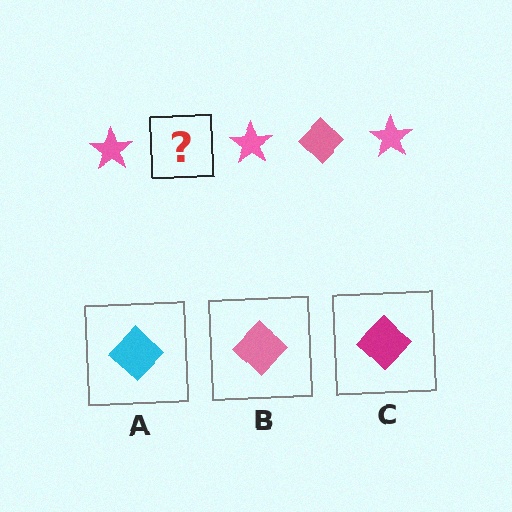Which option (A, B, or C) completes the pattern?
B.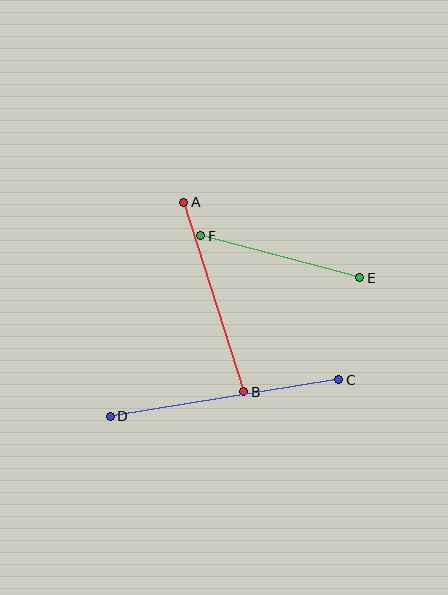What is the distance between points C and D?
The distance is approximately 231 pixels.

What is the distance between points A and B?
The distance is approximately 199 pixels.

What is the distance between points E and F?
The distance is approximately 165 pixels.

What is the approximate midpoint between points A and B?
The midpoint is at approximately (214, 297) pixels.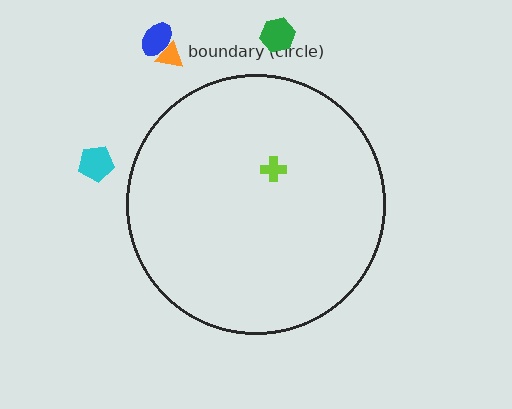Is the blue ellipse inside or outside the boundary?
Outside.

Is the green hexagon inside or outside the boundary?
Outside.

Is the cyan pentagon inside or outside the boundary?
Outside.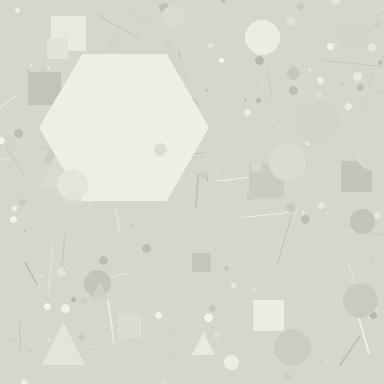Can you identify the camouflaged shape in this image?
The camouflaged shape is a hexagon.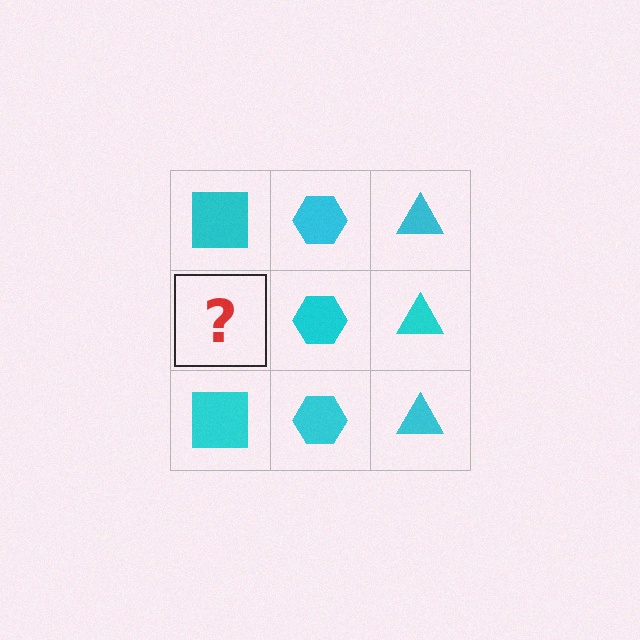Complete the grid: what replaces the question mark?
The question mark should be replaced with a cyan square.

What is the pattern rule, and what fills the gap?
The rule is that each column has a consistent shape. The gap should be filled with a cyan square.